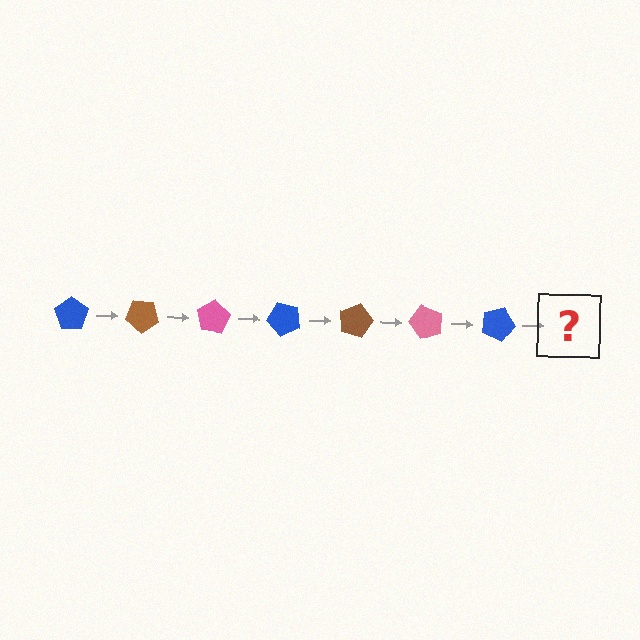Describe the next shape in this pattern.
It should be a brown pentagon, rotated 280 degrees from the start.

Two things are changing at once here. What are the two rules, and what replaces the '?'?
The two rules are that it rotates 40 degrees each step and the color cycles through blue, brown, and pink. The '?' should be a brown pentagon, rotated 280 degrees from the start.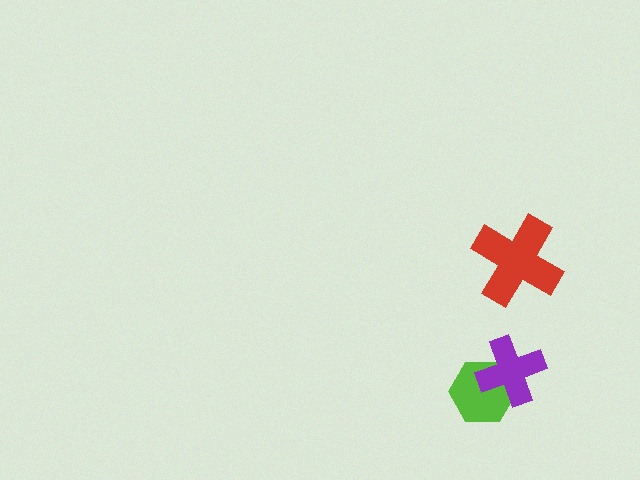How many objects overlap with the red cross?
0 objects overlap with the red cross.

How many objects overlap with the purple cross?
1 object overlaps with the purple cross.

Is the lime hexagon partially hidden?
Yes, it is partially covered by another shape.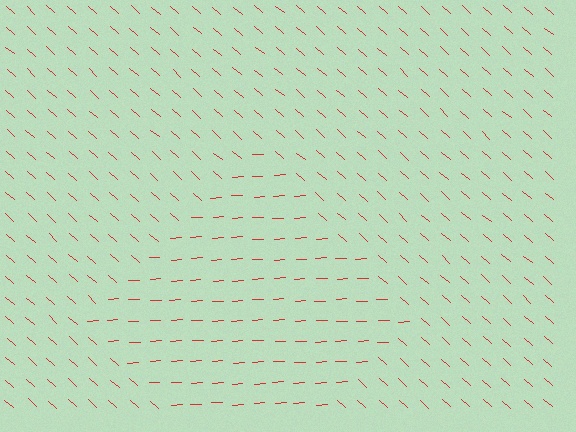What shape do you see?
I see a diamond.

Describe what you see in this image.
The image is filled with small red line segments. A diamond region in the image has lines oriented differently from the surrounding lines, creating a visible texture boundary.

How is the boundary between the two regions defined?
The boundary is defined purely by a change in line orientation (approximately 45 degrees difference). All lines are the same color and thickness.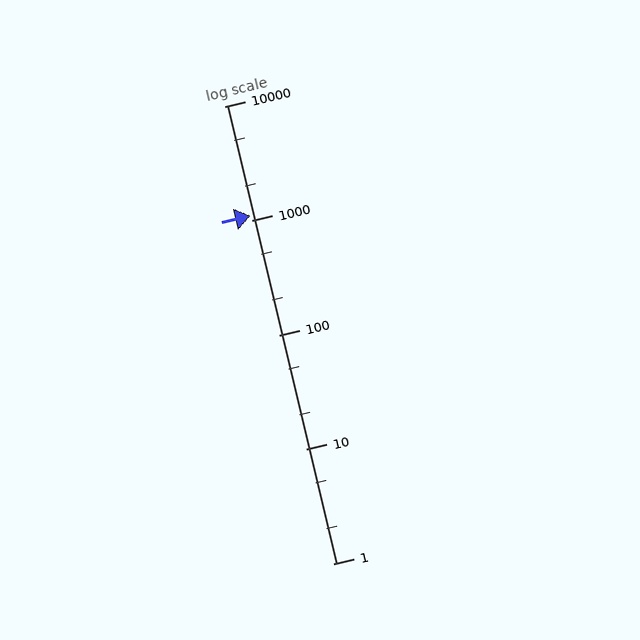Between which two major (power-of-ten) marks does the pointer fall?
The pointer is between 1000 and 10000.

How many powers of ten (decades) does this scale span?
The scale spans 4 decades, from 1 to 10000.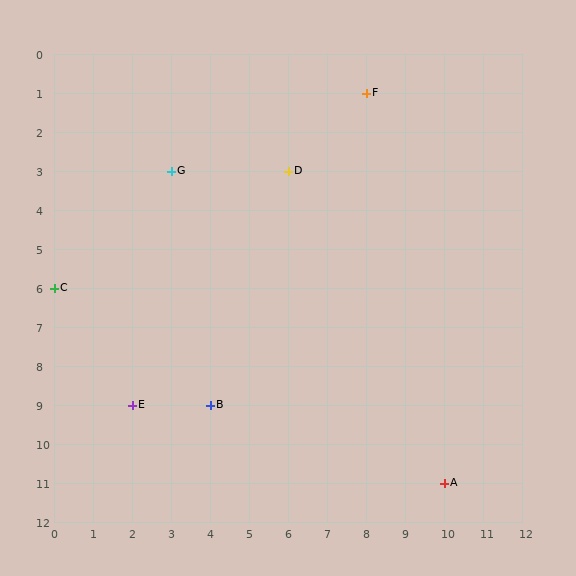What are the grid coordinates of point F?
Point F is at grid coordinates (8, 1).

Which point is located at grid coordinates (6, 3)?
Point D is at (6, 3).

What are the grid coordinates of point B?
Point B is at grid coordinates (4, 9).